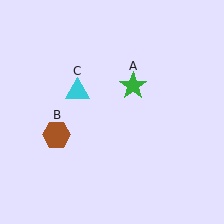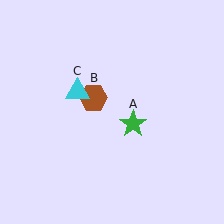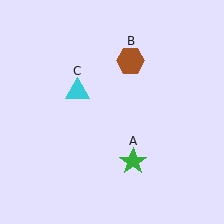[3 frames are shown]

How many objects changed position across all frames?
2 objects changed position: green star (object A), brown hexagon (object B).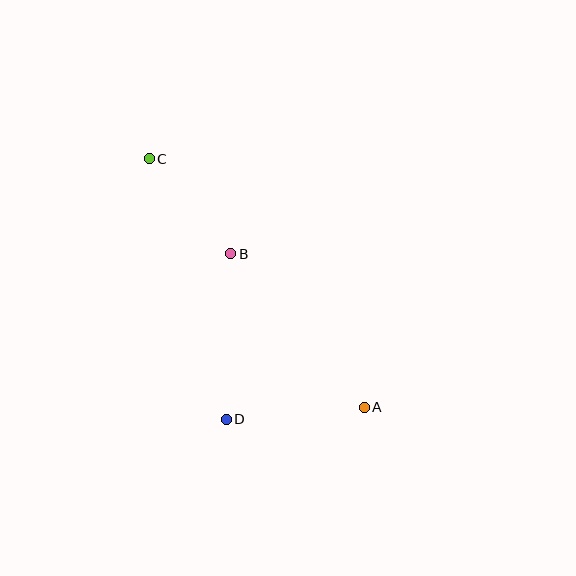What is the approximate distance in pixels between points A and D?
The distance between A and D is approximately 138 pixels.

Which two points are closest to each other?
Points B and C are closest to each other.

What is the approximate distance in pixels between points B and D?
The distance between B and D is approximately 166 pixels.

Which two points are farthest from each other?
Points A and C are farthest from each other.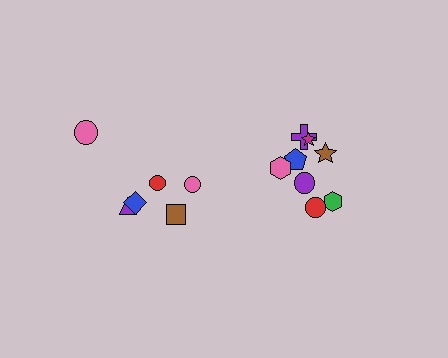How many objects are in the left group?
There are 6 objects.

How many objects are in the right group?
There are 8 objects.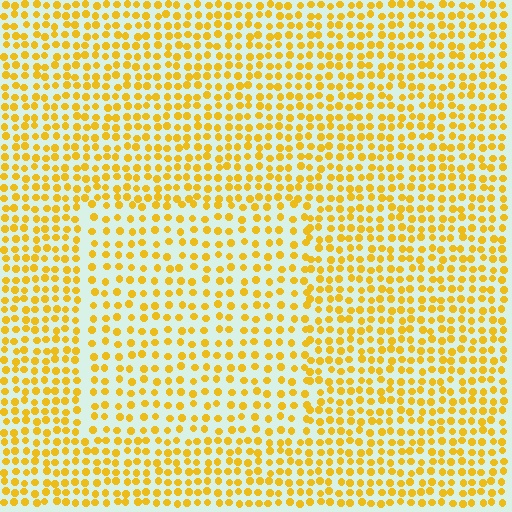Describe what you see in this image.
The image contains small yellow elements arranged at two different densities. A rectangle-shaped region is visible where the elements are less densely packed than the surrounding area.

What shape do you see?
I see a rectangle.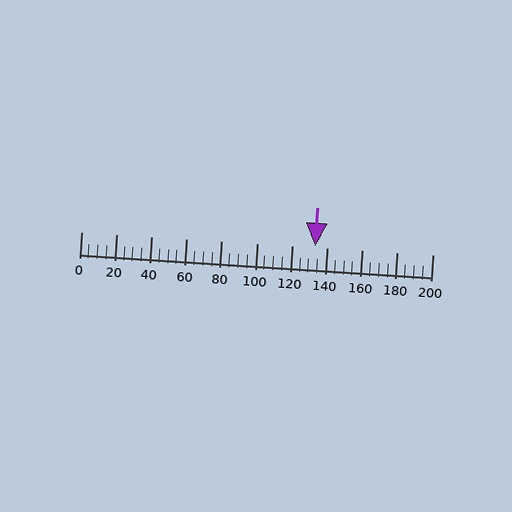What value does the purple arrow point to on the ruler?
The purple arrow points to approximately 133.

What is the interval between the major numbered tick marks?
The major tick marks are spaced 20 units apart.